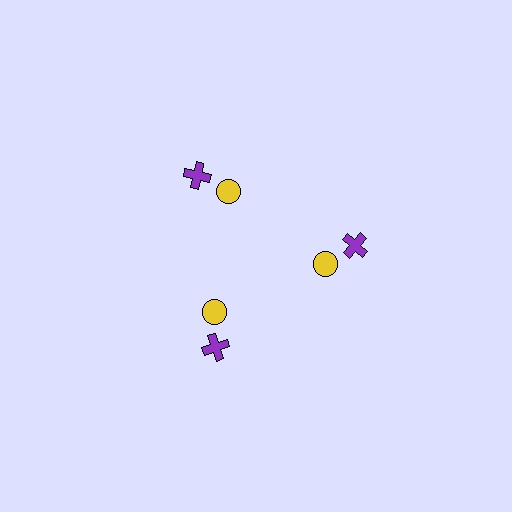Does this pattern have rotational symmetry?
Yes, this pattern has 3-fold rotational symmetry. It looks the same after rotating 120 degrees around the center.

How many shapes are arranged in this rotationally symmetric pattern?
There are 6 shapes, arranged in 3 groups of 2.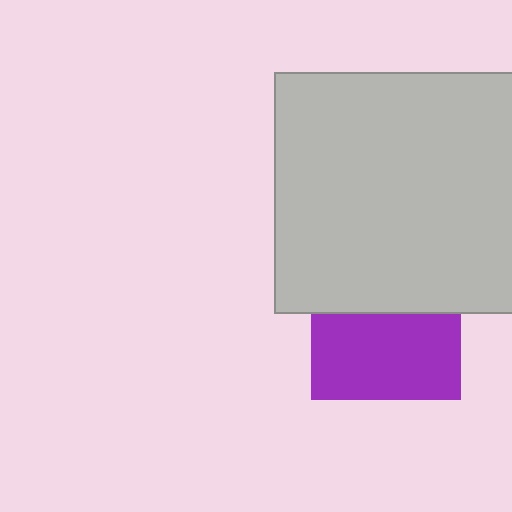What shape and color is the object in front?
The object in front is a light gray square.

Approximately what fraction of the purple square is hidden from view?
Roughly 42% of the purple square is hidden behind the light gray square.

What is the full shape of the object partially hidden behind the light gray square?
The partially hidden object is a purple square.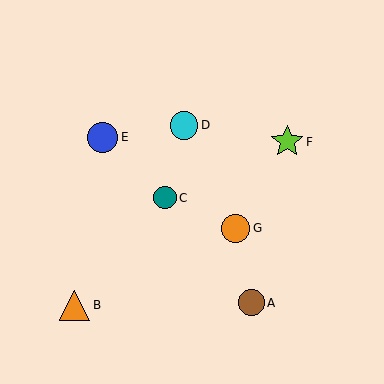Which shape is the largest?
The lime star (labeled F) is the largest.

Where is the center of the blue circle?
The center of the blue circle is at (103, 137).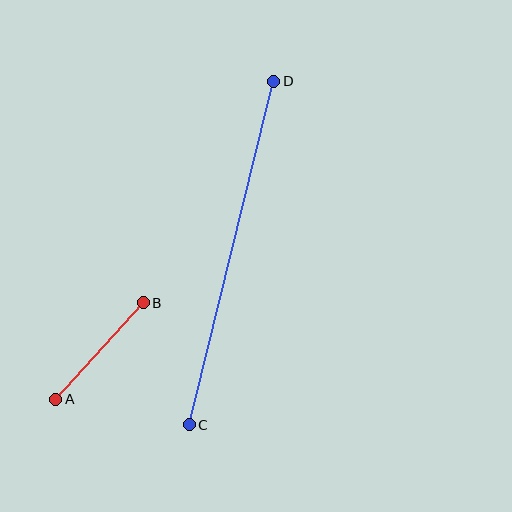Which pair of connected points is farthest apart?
Points C and D are farthest apart.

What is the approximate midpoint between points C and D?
The midpoint is at approximately (231, 253) pixels.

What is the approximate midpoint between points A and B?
The midpoint is at approximately (100, 351) pixels.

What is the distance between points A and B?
The distance is approximately 131 pixels.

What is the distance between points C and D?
The distance is approximately 353 pixels.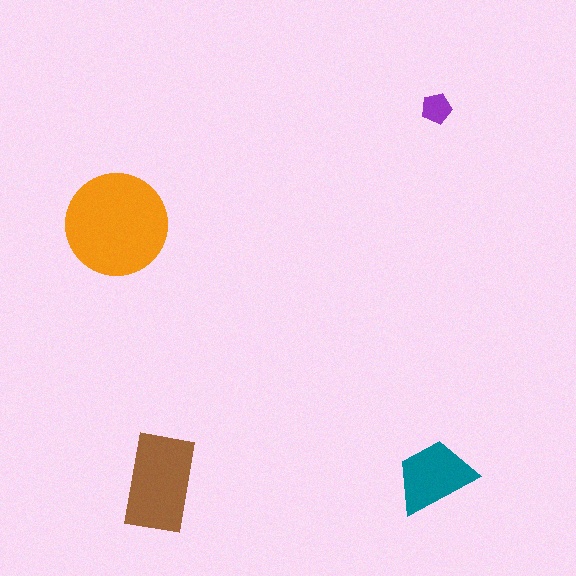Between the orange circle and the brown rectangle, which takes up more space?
The orange circle.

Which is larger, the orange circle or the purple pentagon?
The orange circle.